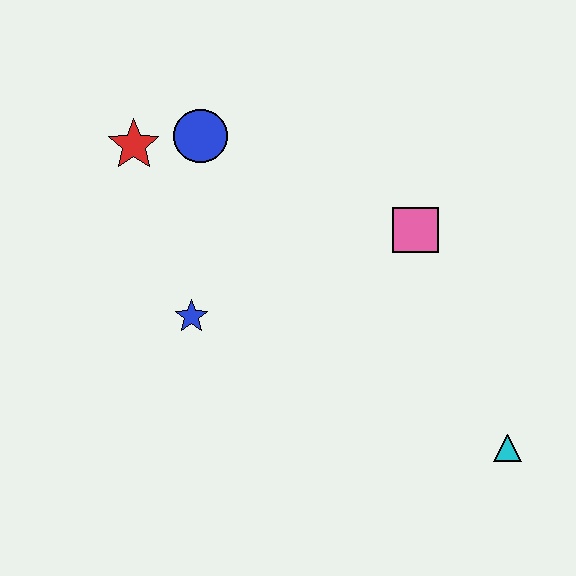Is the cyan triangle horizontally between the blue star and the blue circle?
No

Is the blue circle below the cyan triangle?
No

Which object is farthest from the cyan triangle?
The red star is farthest from the cyan triangle.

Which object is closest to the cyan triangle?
The pink square is closest to the cyan triangle.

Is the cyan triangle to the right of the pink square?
Yes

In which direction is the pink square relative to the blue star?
The pink square is to the right of the blue star.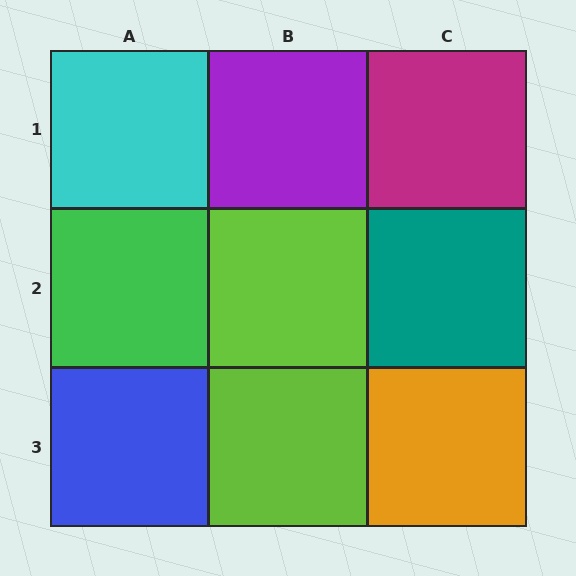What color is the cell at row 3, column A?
Blue.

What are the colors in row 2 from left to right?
Green, lime, teal.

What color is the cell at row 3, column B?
Lime.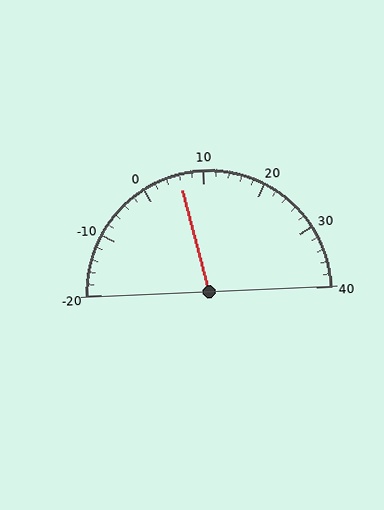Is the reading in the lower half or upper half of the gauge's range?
The reading is in the lower half of the range (-20 to 40).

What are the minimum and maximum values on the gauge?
The gauge ranges from -20 to 40.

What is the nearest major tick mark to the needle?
The nearest major tick mark is 10.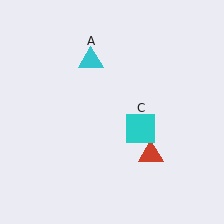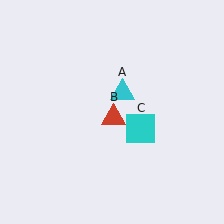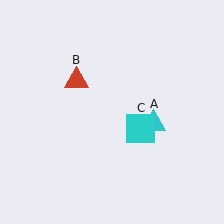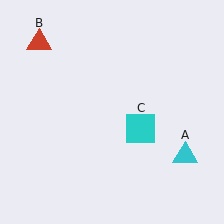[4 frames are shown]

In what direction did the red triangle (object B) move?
The red triangle (object B) moved up and to the left.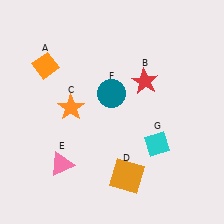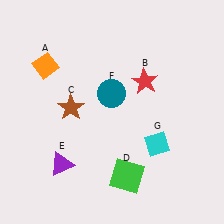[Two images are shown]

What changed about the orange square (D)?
In Image 1, D is orange. In Image 2, it changed to green.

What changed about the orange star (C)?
In Image 1, C is orange. In Image 2, it changed to brown.